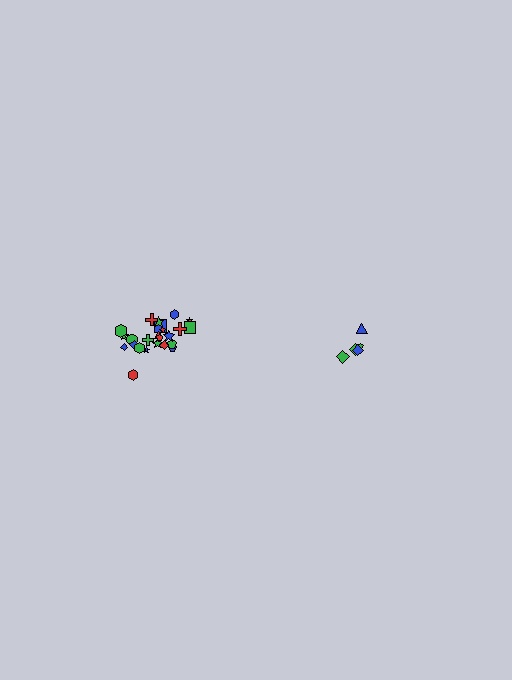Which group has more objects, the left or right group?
The left group.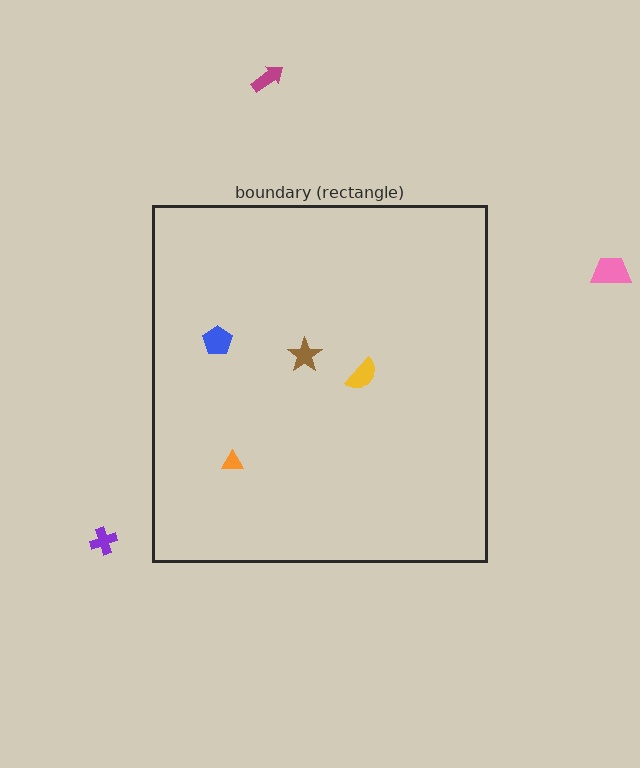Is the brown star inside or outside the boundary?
Inside.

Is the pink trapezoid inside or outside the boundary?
Outside.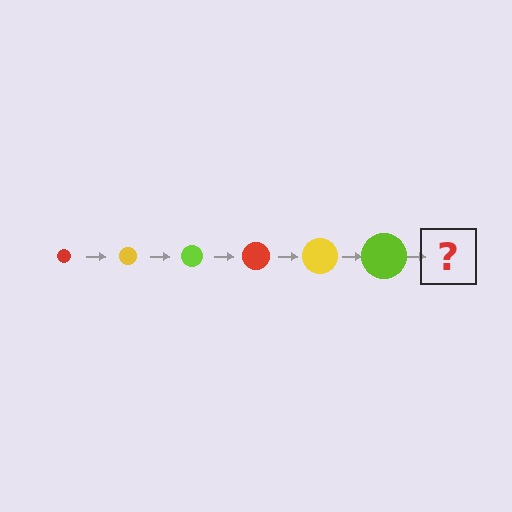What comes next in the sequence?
The next element should be a red circle, larger than the previous one.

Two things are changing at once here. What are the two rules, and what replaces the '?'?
The two rules are that the circle grows larger each step and the color cycles through red, yellow, and lime. The '?' should be a red circle, larger than the previous one.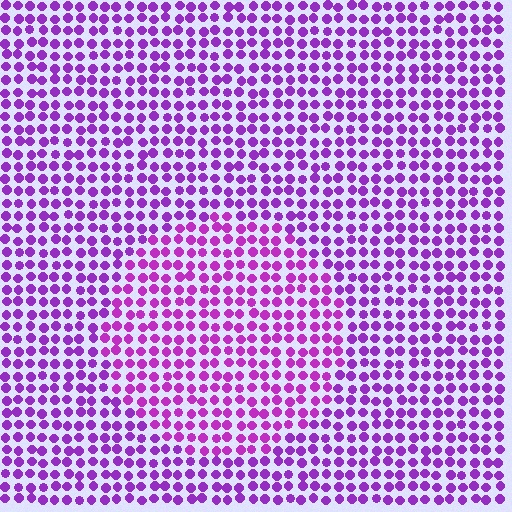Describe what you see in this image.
The image is filled with small purple elements in a uniform arrangement. A circle-shaped region is visible where the elements are tinted to a slightly different hue, forming a subtle color boundary.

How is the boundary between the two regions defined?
The boundary is defined purely by a slight shift in hue (about 17 degrees). Spacing, size, and orientation are identical on both sides.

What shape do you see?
I see a circle.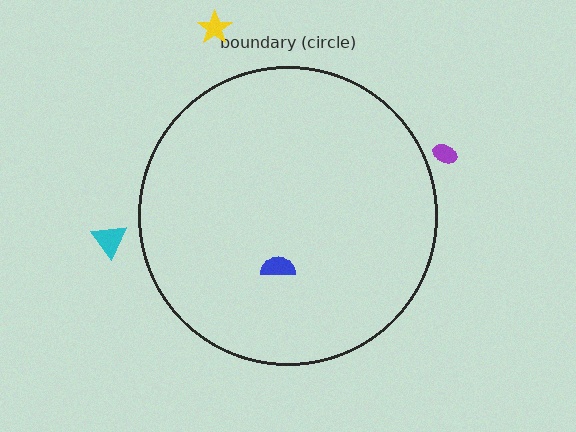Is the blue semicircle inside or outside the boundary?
Inside.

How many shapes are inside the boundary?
1 inside, 3 outside.